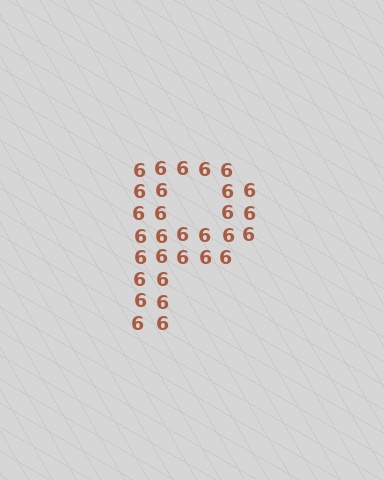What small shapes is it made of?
It is made of small digit 6's.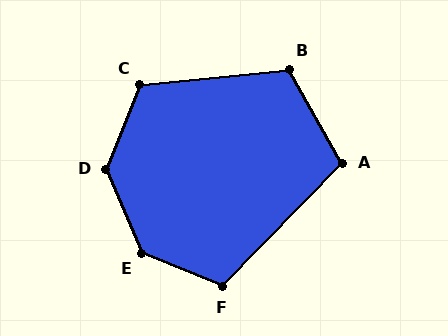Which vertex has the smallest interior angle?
A, at approximately 106 degrees.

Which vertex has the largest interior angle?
E, at approximately 136 degrees.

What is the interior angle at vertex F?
Approximately 112 degrees (obtuse).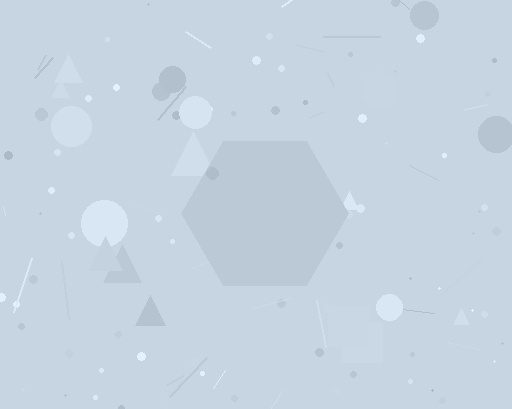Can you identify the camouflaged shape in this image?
The camouflaged shape is a hexagon.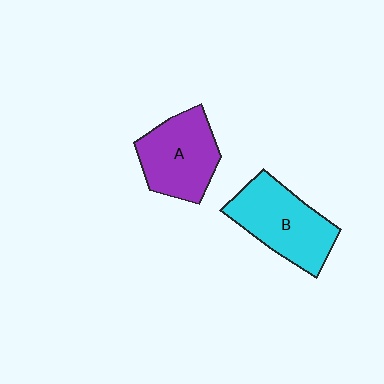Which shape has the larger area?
Shape B (cyan).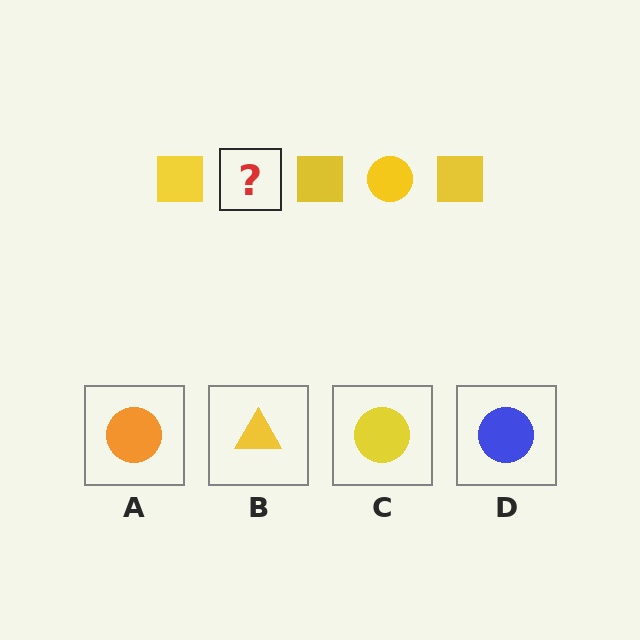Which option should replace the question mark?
Option C.